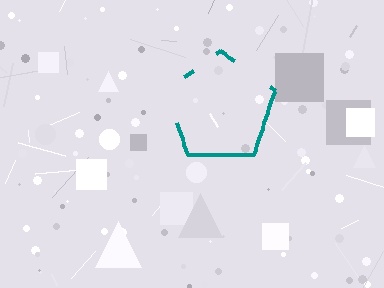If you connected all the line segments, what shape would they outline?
They would outline a pentagon.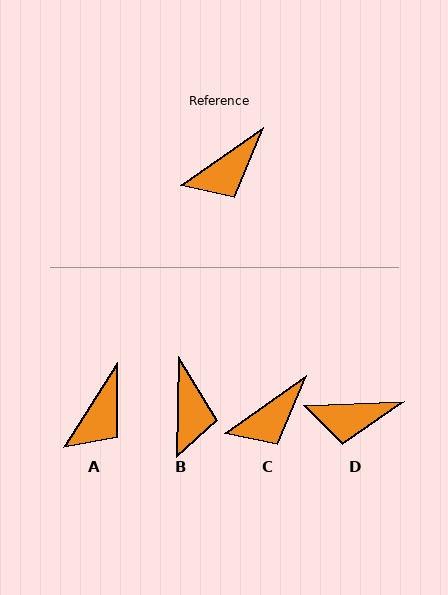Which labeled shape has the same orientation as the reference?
C.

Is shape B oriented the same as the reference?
No, it is off by about 54 degrees.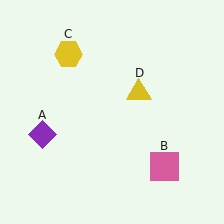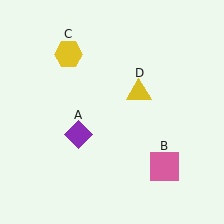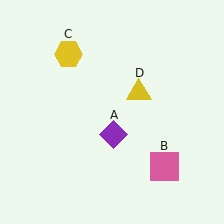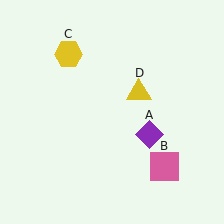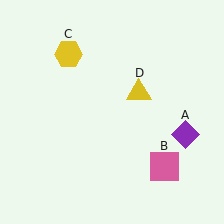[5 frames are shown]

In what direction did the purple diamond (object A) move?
The purple diamond (object A) moved right.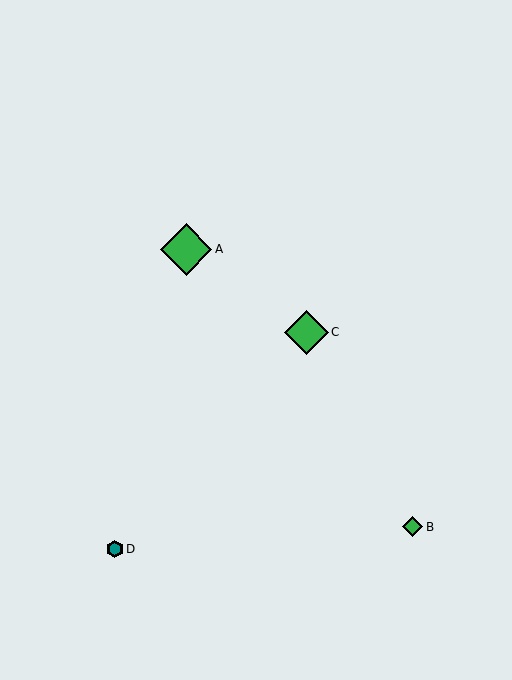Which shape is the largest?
The green diamond (labeled A) is the largest.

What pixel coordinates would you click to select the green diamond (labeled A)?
Click at (186, 249) to select the green diamond A.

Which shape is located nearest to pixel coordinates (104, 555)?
The teal hexagon (labeled D) at (115, 549) is nearest to that location.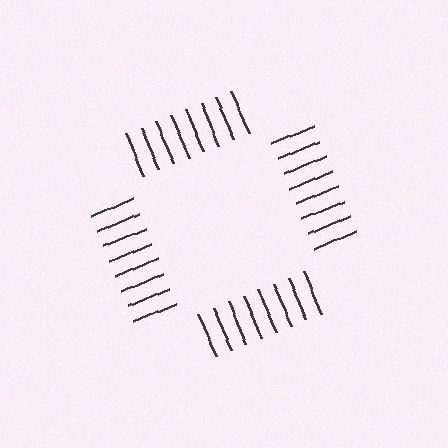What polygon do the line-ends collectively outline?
An illusory square — the line segments terminate on its edges but no continuous stroke is drawn.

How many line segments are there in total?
32 — 8 along each of the 4 edges.